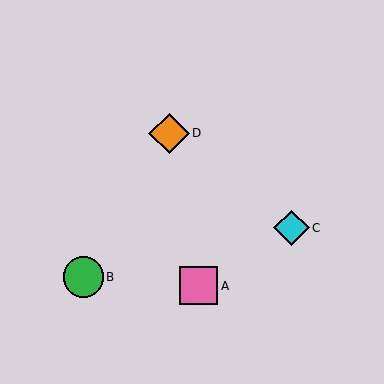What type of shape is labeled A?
Shape A is a pink square.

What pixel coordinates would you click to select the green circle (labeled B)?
Click at (83, 277) to select the green circle B.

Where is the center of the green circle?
The center of the green circle is at (83, 277).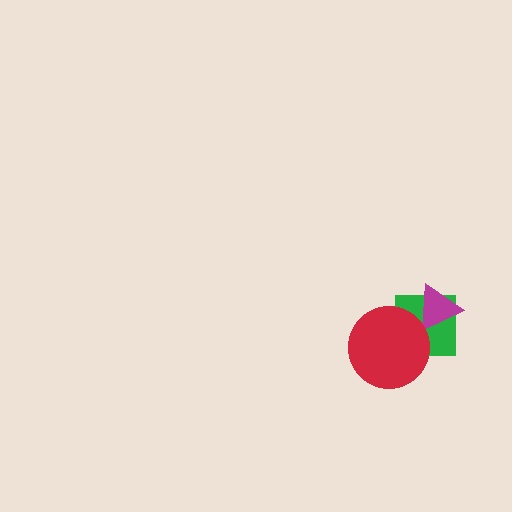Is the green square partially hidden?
Yes, it is partially covered by another shape.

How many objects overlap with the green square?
2 objects overlap with the green square.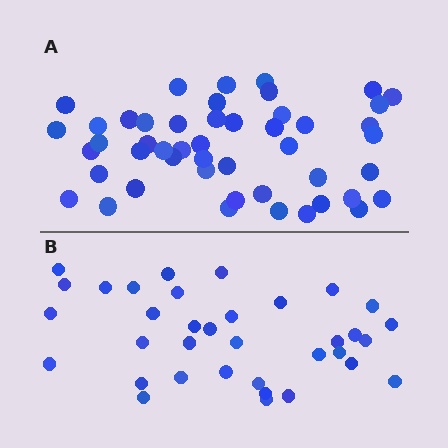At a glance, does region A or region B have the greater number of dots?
Region A (the top region) has more dots.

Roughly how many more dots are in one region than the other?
Region A has approximately 15 more dots than region B.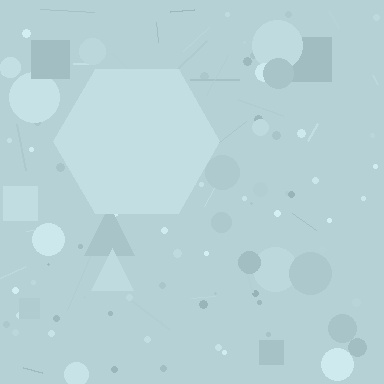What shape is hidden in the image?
A hexagon is hidden in the image.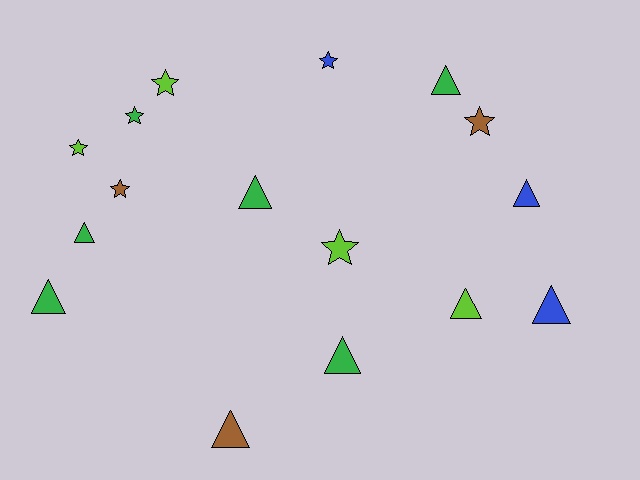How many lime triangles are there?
There is 1 lime triangle.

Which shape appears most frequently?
Triangle, with 9 objects.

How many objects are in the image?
There are 16 objects.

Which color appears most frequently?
Green, with 6 objects.